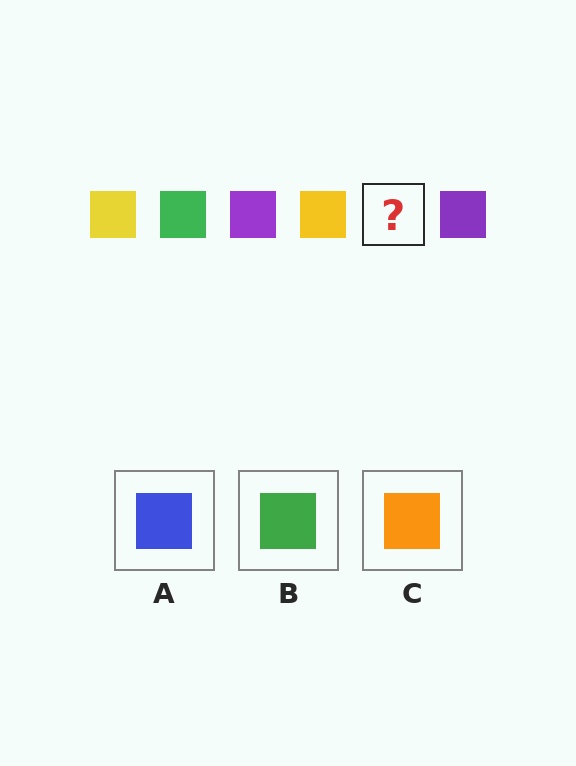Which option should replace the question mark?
Option B.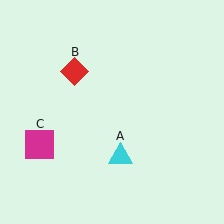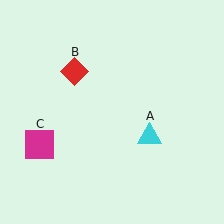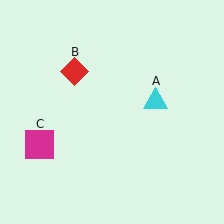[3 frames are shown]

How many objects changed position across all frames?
1 object changed position: cyan triangle (object A).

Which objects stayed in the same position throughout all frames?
Red diamond (object B) and magenta square (object C) remained stationary.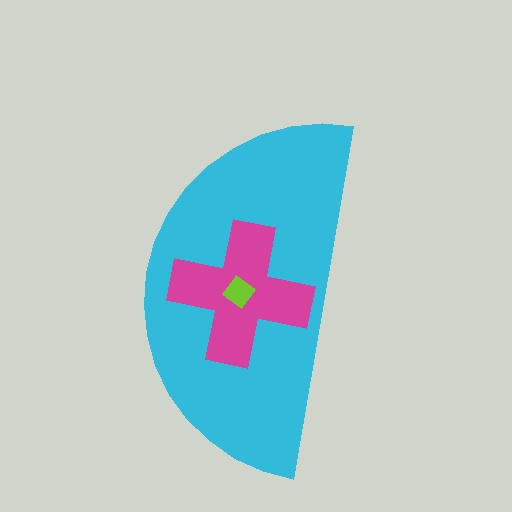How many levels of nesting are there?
3.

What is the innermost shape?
The lime diamond.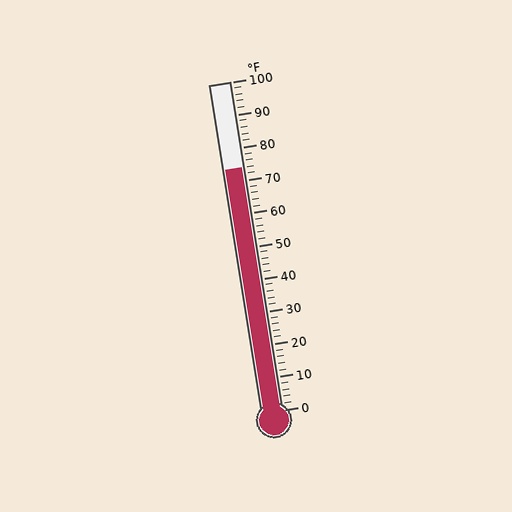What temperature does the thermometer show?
The thermometer shows approximately 74°F.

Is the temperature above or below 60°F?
The temperature is above 60°F.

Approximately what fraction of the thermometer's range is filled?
The thermometer is filled to approximately 75% of its range.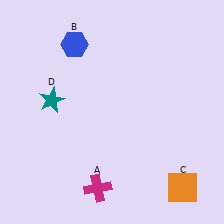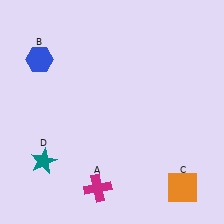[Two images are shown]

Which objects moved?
The objects that moved are: the blue hexagon (B), the teal star (D).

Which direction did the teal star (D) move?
The teal star (D) moved down.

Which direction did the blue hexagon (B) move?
The blue hexagon (B) moved left.